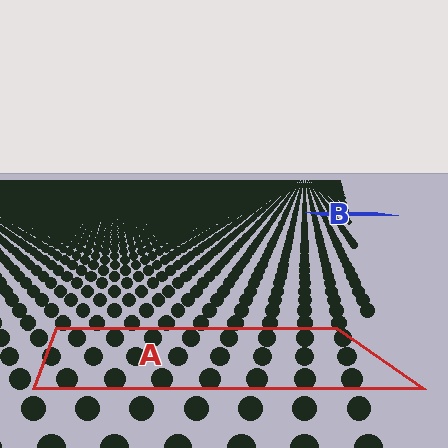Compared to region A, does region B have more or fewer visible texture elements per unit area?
Region B has more texture elements per unit area — they are packed more densely because it is farther away.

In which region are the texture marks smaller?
The texture marks are smaller in region B, because it is farther away.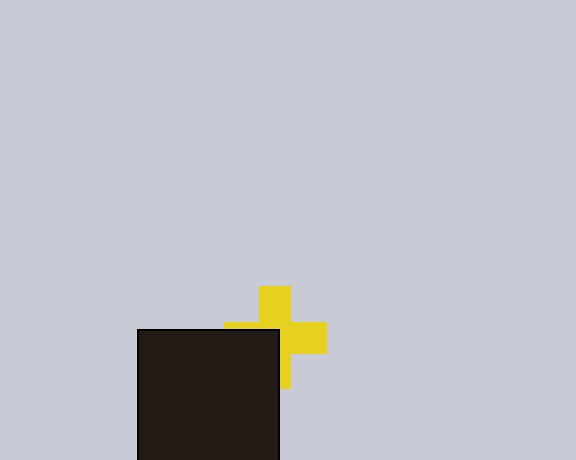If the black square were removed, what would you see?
You would see the complete yellow cross.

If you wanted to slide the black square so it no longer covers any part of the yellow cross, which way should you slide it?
Slide it toward the lower-left — that is the most direct way to separate the two shapes.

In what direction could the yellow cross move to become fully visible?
The yellow cross could move toward the upper-right. That would shift it out from behind the black square entirely.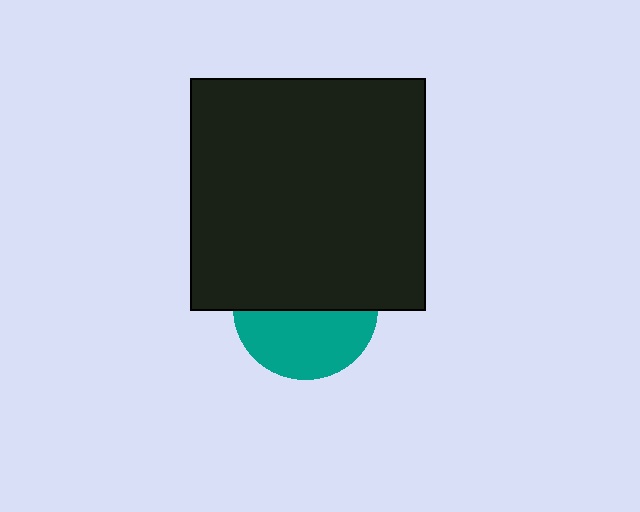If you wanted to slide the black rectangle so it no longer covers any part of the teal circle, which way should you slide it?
Slide it up — that is the most direct way to separate the two shapes.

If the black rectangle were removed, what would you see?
You would see the complete teal circle.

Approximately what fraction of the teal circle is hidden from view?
Roughly 53% of the teal circle is hidden behind the black rectangle.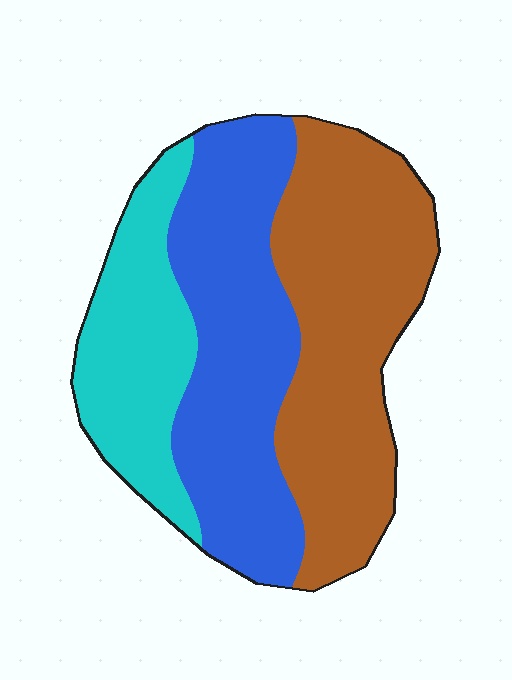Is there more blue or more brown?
Brown.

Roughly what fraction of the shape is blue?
Blue takes up about three eighths (3/8) of the shape.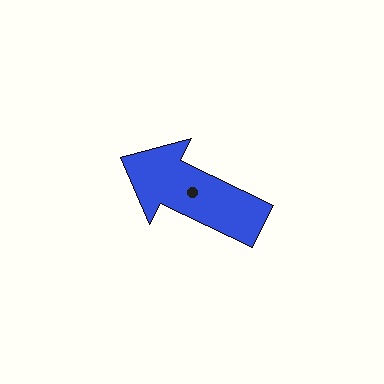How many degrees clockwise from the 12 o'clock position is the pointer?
Approximately 296 degrees.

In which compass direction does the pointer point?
Northwest.